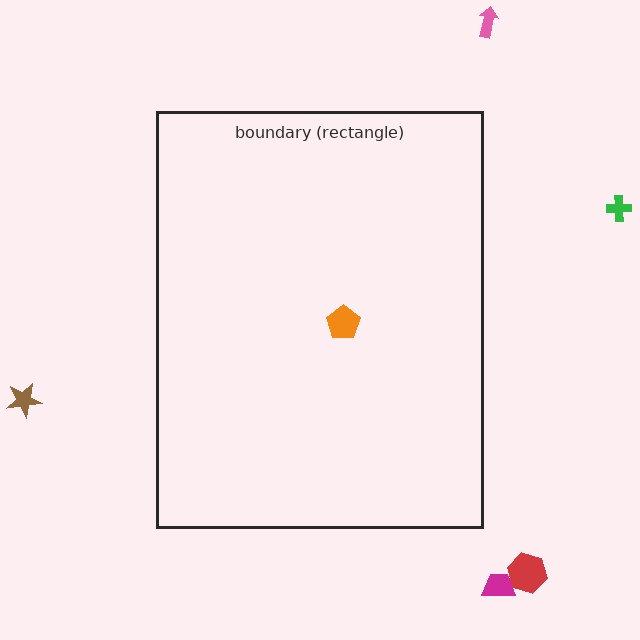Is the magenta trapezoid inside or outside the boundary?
Outside.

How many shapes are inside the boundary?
1 inside, 5 outside.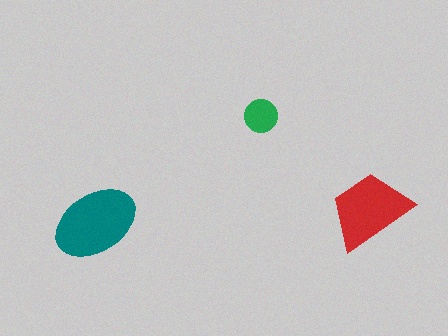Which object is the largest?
The teal ellipse.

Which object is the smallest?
The green circle.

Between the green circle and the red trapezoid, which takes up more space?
The red trapezoid.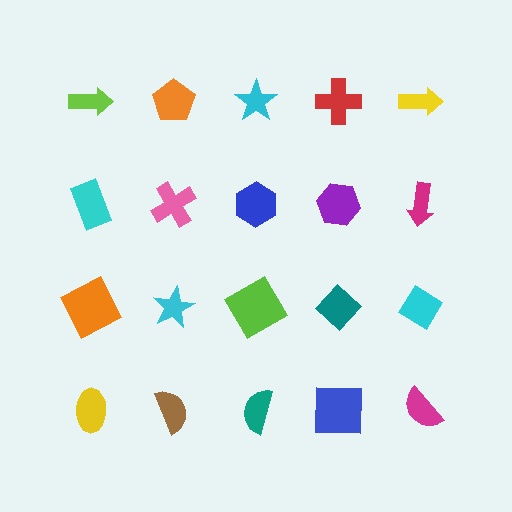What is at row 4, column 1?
A yellow ellipse.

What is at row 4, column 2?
A brown semicircle.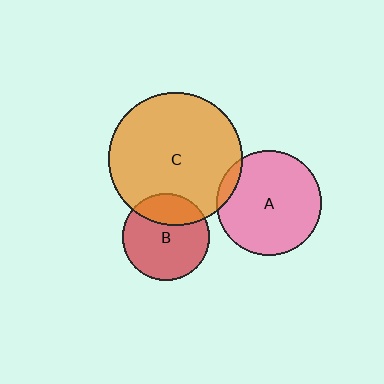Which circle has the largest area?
Circle C (orange).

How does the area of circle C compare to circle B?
Approximately 2.3 times.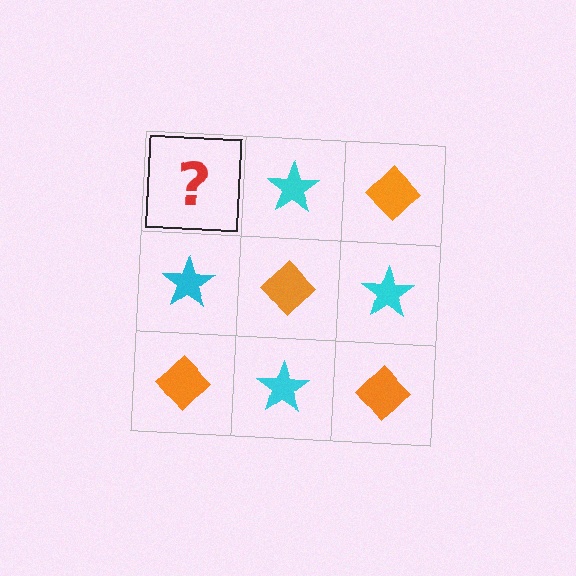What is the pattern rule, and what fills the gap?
The rule is that it alternates orange diamond and cyan star in a checkerboard pattern. The gap should be filled with an orange diamond.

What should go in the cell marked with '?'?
The missing cell should contain an orange diamond.